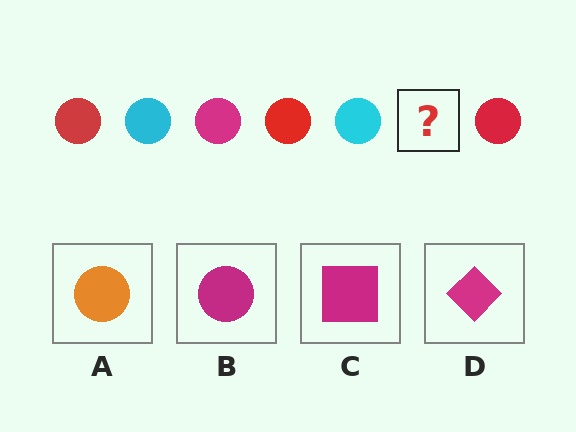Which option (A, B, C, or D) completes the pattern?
B.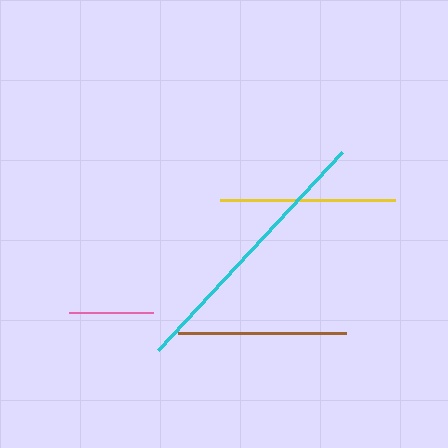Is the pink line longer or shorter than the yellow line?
The yellow line is longer than the pink line.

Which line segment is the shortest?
The pink line is the shortest at approximately 85 pixels.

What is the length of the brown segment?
The brown segment is approximately 169 pixels long.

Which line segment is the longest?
The cyan line is the longest at approximately 270 pixels.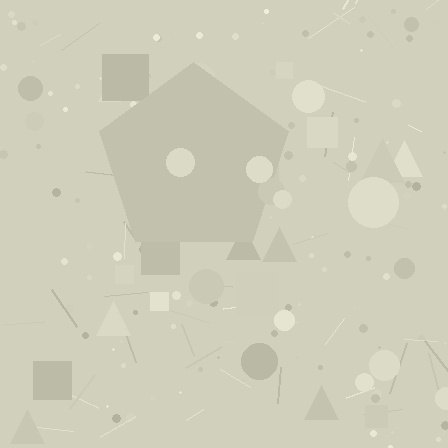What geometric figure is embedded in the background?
A pentagon is embedded in the background.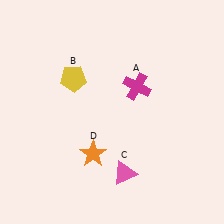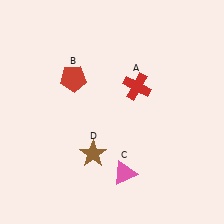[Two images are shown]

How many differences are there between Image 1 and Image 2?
There are 3 differences between the two images.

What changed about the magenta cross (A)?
In Image 1, A is magenta. In Image 2, it changed to red.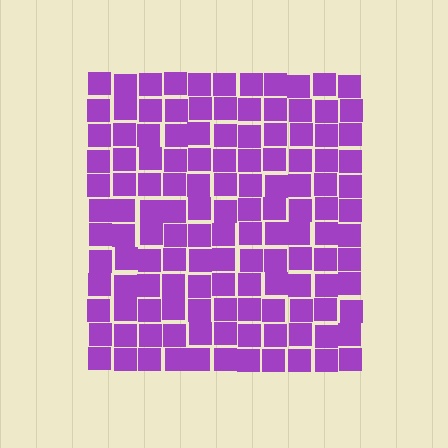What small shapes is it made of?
It is made of small squares.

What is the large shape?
The large shape is a square.